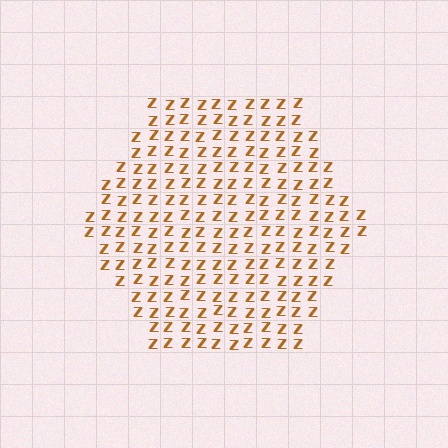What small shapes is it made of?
It is made of small letter Z's.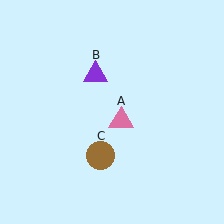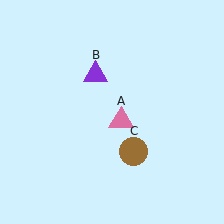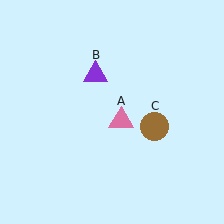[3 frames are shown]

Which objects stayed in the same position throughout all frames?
Pink triangle (object A) and purple triangle (object B) remained stationary.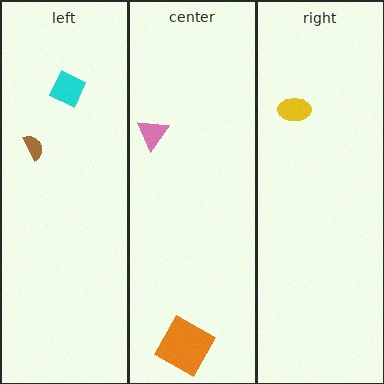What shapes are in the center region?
The orange square, the pink triangle.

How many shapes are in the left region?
2.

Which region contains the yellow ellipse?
The right region.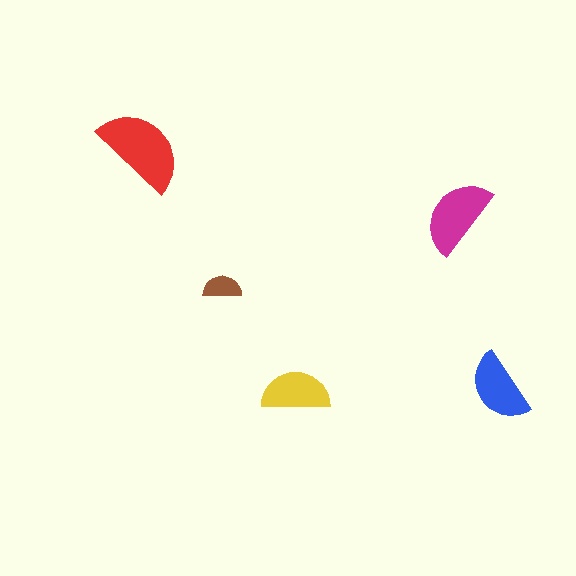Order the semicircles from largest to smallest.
the red one, the magenta one, the blue one, the yellow one, the brown one.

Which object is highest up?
The red semicircle is topmost.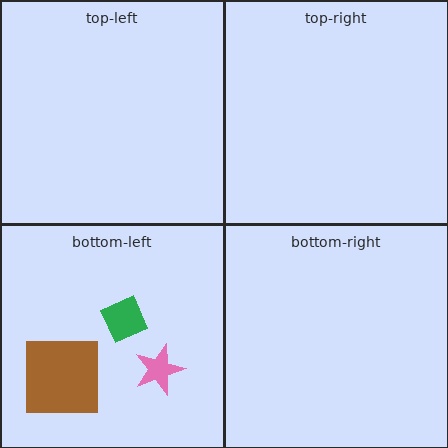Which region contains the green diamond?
The bottom-left region.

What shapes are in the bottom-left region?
The green diamond, the brown square, the pink star.